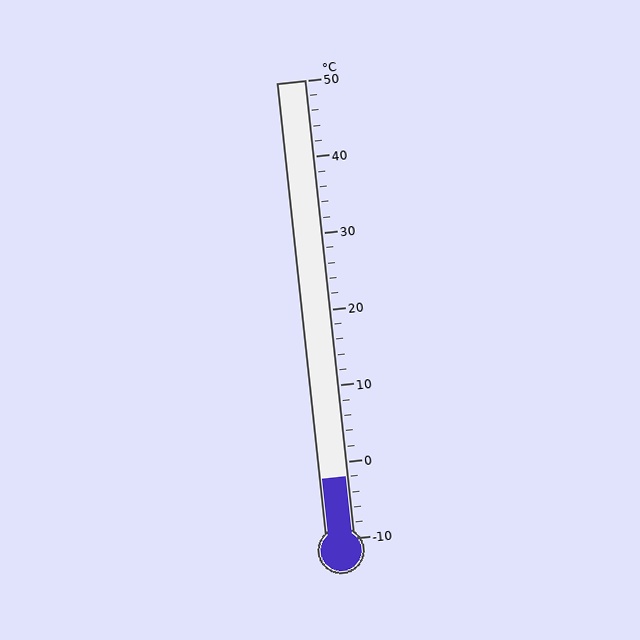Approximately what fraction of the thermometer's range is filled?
The thermometer is filled to approximately 15% of its range.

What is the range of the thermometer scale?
The thermometer scale ranges from -10°C to 50°C.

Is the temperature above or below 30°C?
The temperature is below 30°C.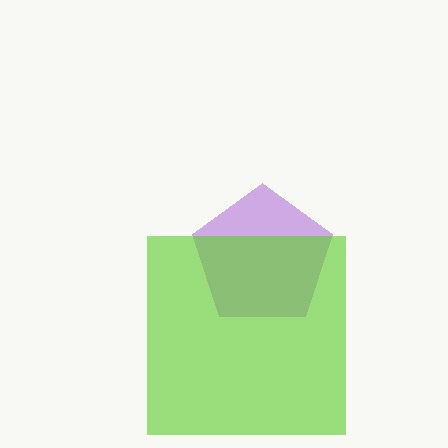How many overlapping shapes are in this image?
There are 2 overlapping shapes in the image.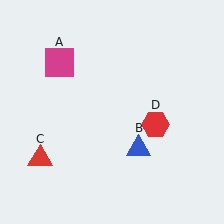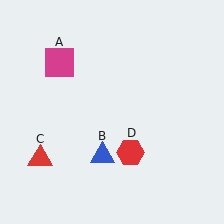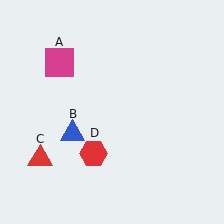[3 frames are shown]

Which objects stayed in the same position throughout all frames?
Magenta square (object A) and red triangle (object C) remained stationary.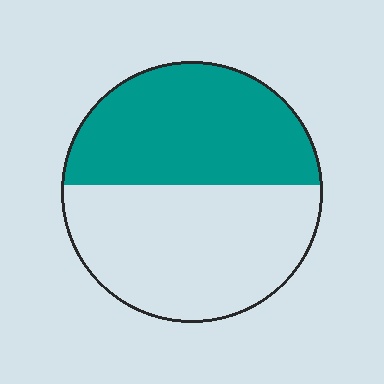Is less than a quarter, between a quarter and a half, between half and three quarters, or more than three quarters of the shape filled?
Between a quarter and a half.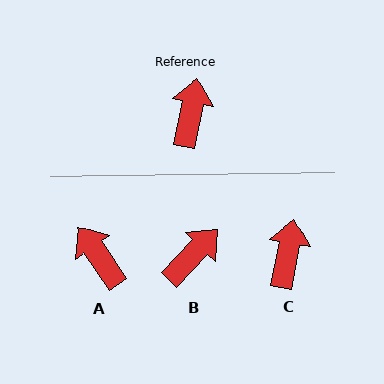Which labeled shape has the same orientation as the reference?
C.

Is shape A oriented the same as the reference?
No, it is off by about 45 degrees.